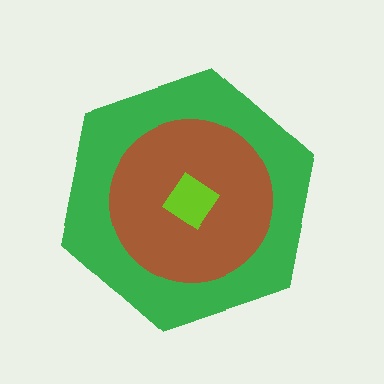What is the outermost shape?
The green hexagon.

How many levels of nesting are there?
3.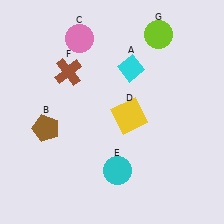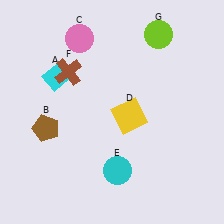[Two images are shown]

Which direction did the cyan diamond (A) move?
The cyan diamond (A) moved left.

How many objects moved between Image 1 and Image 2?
1 object moved between the two images.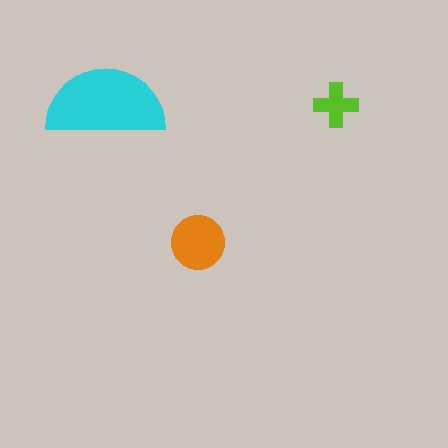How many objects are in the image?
There are 3 objects in the image.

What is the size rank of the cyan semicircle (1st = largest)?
1st.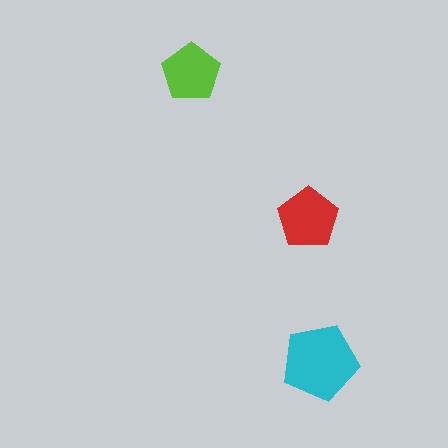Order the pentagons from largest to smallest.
the cyan one, the red one, the lime one.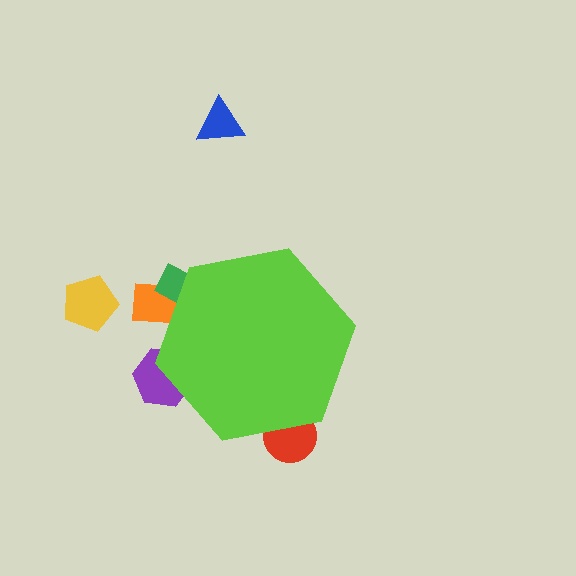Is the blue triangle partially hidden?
No, the blue triangle is fully visible.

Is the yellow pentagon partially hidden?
No, the yellow pentagon is fully visible.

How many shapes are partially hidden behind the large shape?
4 shapes are partially hidden.